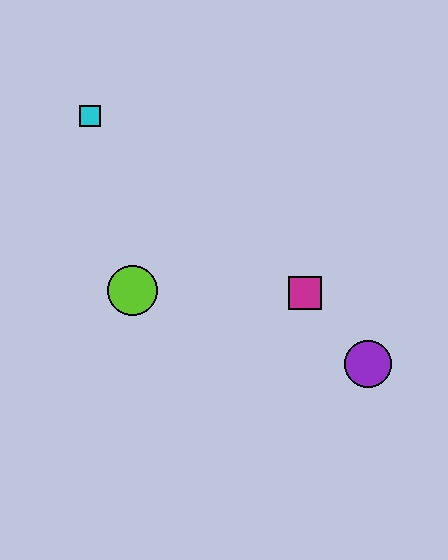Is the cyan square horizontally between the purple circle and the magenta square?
No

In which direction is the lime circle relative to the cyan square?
The lime circle is below the cyan square.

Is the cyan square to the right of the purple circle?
No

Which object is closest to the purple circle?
The magenta square is closest to the purple circle.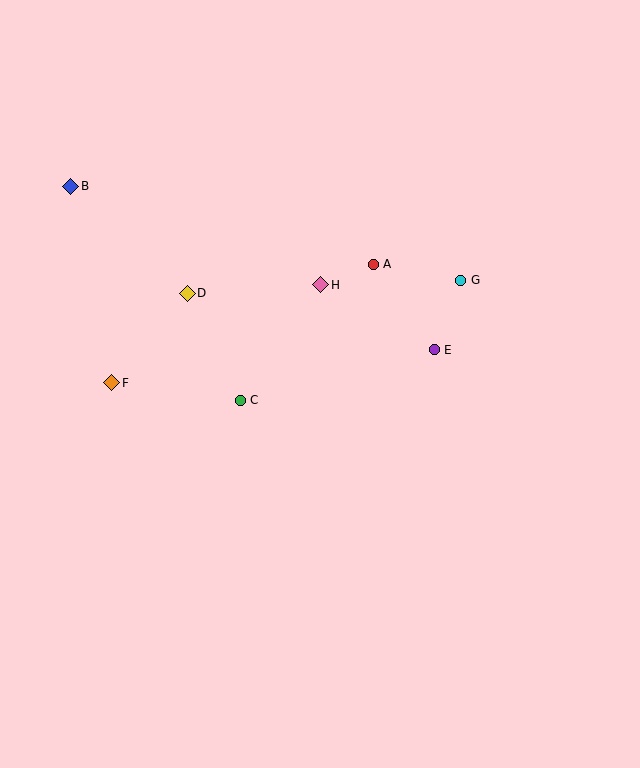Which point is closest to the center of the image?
Point C at (240, 400) is closest to the center.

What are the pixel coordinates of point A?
Point A is at (373, 264).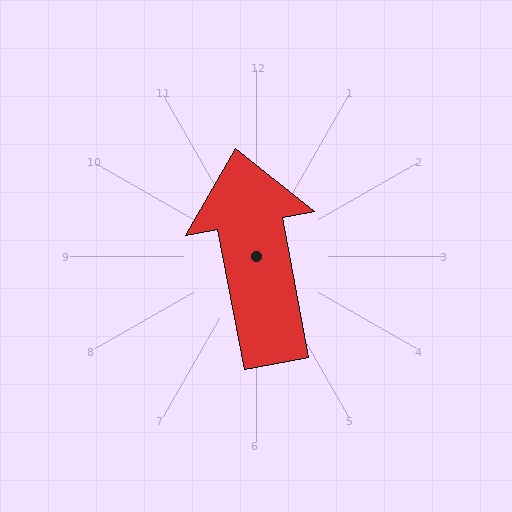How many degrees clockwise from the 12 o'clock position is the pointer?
Approximately 349 degrees.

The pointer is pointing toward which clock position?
Roughly 12 o'clock.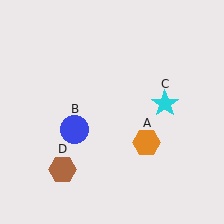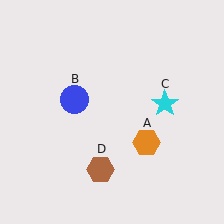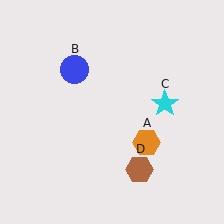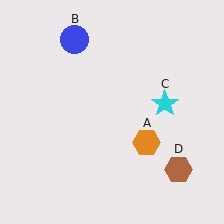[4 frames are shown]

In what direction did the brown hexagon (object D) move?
The brown hexagon (object D) moved right.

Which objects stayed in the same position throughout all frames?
Orange hexagon (object A) and cyan star (object C) remained stationary.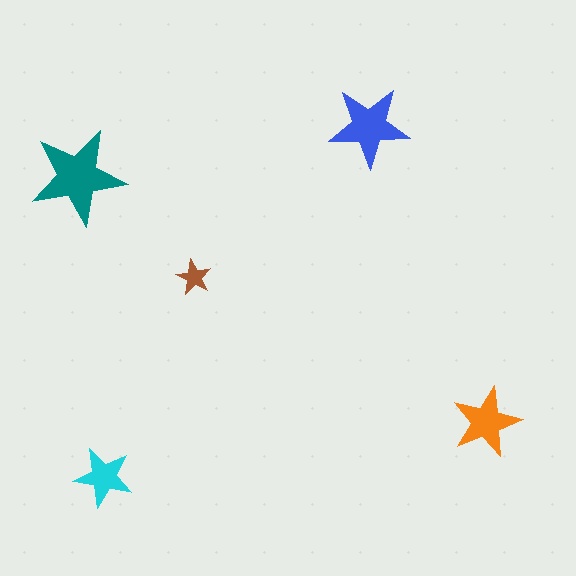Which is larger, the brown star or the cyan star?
The cyan one.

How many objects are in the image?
There are 5 objects in the image.